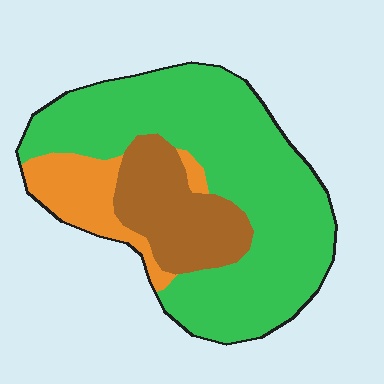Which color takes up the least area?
Orange, at roughly 15%.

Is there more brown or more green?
Green.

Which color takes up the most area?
Green, at roughly 65%.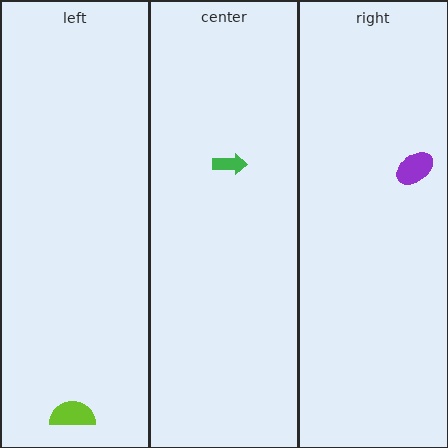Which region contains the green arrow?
The center region.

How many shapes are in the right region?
1.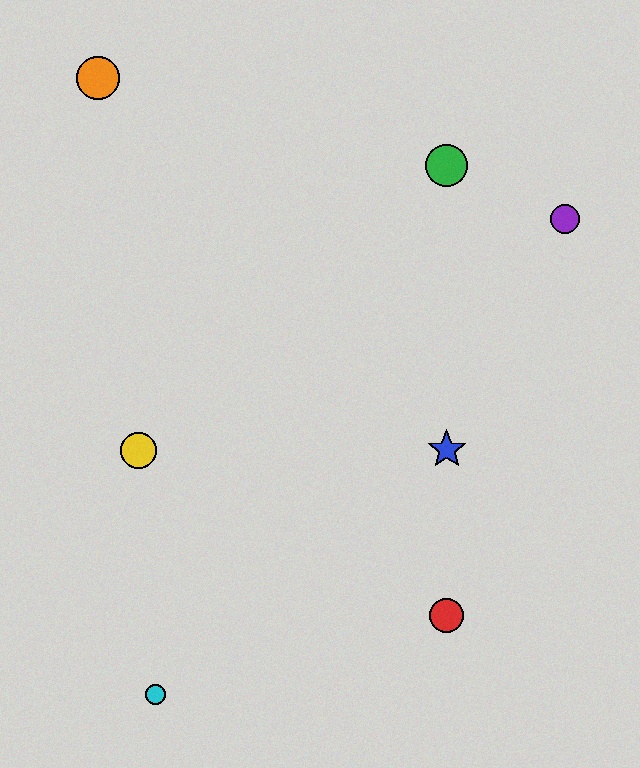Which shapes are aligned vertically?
The red circle, the blue star, the green circle are aligned vertically.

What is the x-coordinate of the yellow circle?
The yellow circle is at x≈138.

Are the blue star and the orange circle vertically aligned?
No, the blue star is at x≈447 and the orange circle is at x≈98.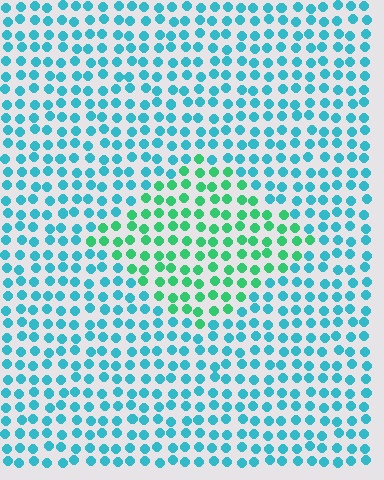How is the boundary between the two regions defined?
The boundary is defined purely by a slight shift in hue (about 42 degrees). Spacing, size, and orientation are identical on both sides.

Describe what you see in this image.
The image is filled with small cyan elements in a uniform arrangement. A diamond-shaped region is visible where the elements are tinted to a slightly different hue, forming a subtle color boundary.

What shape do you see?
I see a diamond.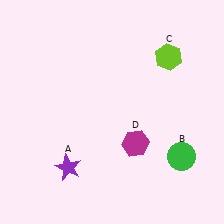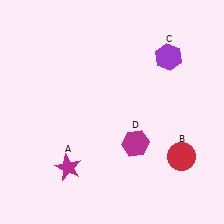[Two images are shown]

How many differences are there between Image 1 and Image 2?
There are 3 differences between the two images.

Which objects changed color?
A changed from purple to magenta. B changed from green to red. C changed from lime to purple.